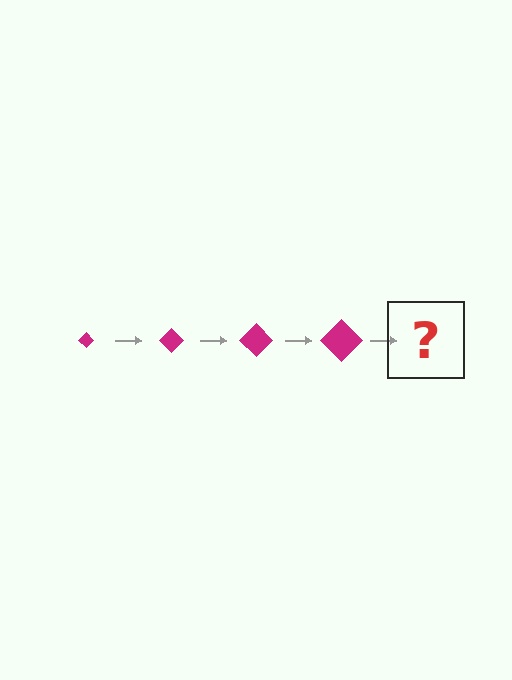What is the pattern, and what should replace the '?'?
The pattern is that the diamond gets progressively larger each step. The '?' should be a magenta diamond, larger than the previous one.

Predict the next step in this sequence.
The next step is a magenta diamond, larger than the previous one.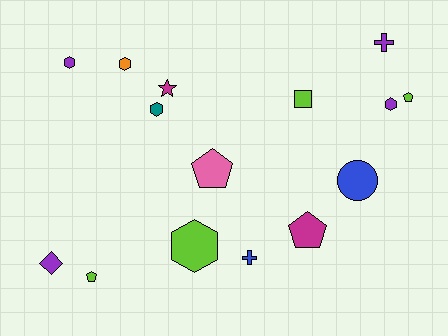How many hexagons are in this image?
There are 5 hexagons.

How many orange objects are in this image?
There is 1 orange object.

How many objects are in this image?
There are 15 objects.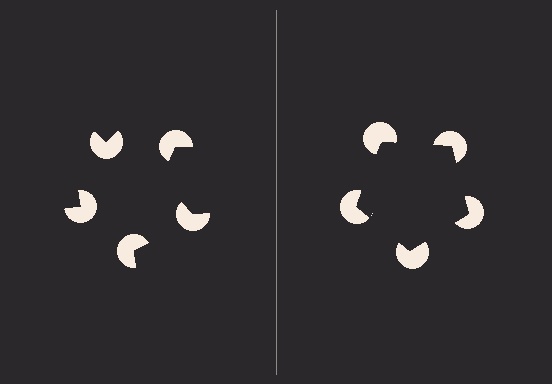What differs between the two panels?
The pac-man discs are positioned identically on both sides; only the wedge orientations differ. On the right they align to a pentagon; on the left they are misaligned.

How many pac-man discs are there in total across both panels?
10 — 5 on each side.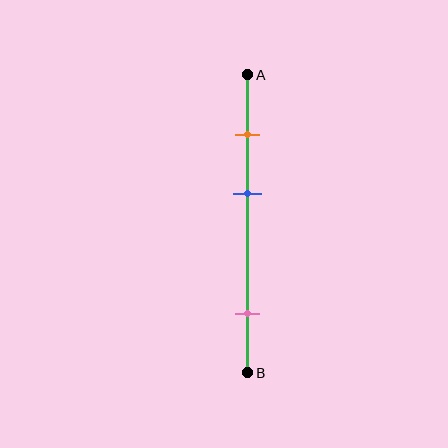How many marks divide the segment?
There are 3 marks dividing the segment.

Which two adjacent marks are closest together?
The orange and blue marks are the closest adjacent pair.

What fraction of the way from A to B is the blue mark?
The blue mark is approximately 40% (0.4) of the way from A to B.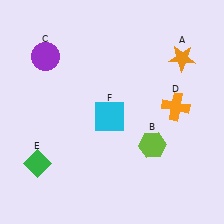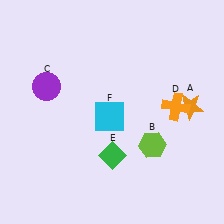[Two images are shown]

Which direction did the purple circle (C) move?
The purple circle (C) moved down.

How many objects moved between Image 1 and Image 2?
3 objects moved between the two images.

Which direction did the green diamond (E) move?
The green diamond (E) moved right.